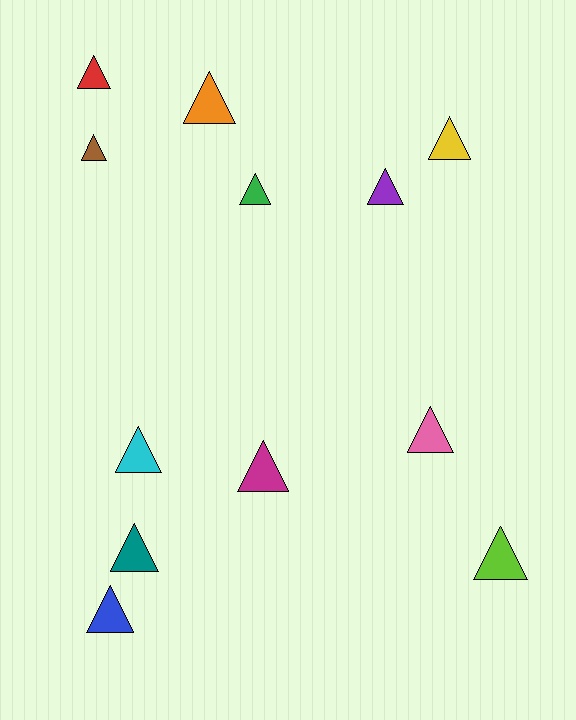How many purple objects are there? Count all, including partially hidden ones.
There is 1 purple object.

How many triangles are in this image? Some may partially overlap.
There are 12 triangles.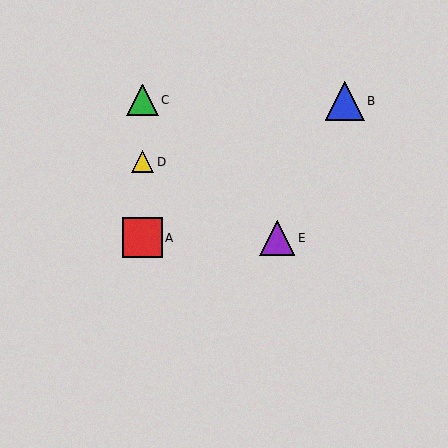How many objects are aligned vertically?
3 objects (A, C, D) are aligned vertically.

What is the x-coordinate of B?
Object B is at x≈345.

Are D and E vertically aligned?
No, D is at x≈142 and E is at x≈277.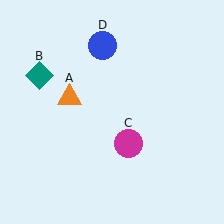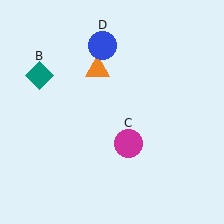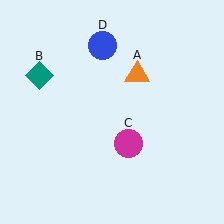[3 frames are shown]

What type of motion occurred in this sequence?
The orange triangle (object A) rotated clockwise around the center of the scene.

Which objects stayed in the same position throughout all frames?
Teal diamond (object B) and magenta circle (object C) and blue circle (object D) remained stationary.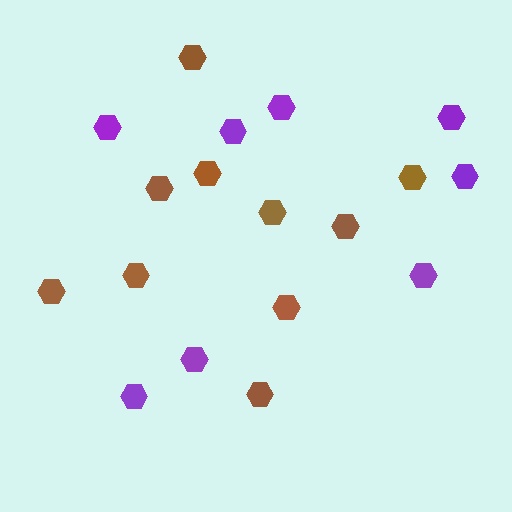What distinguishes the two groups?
There are 2 groups: one group of brown hexagons (10) and one group of purple hexagons (8).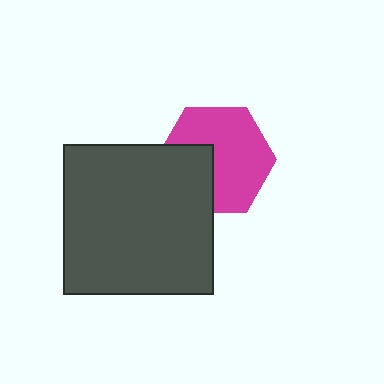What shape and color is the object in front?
The object in front is a dark gray square.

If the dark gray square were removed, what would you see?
You would see the complete magenta hexagon.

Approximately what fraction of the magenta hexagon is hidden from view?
Roughly 33% of the magenta hexagon is hidden behind the dark gray square.